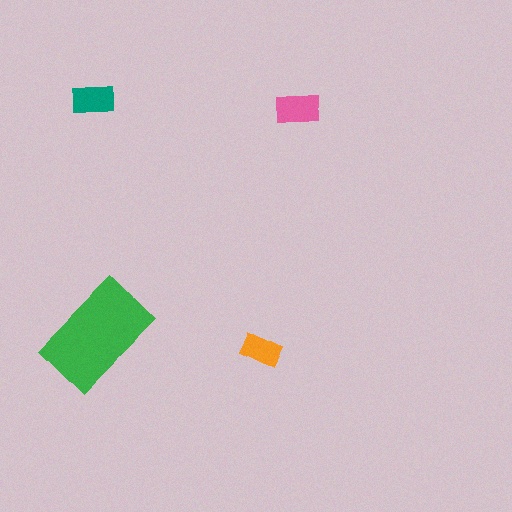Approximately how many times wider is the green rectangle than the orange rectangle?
About 3 times wider.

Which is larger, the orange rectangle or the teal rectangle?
The teal one.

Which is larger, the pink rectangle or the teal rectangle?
The pink one.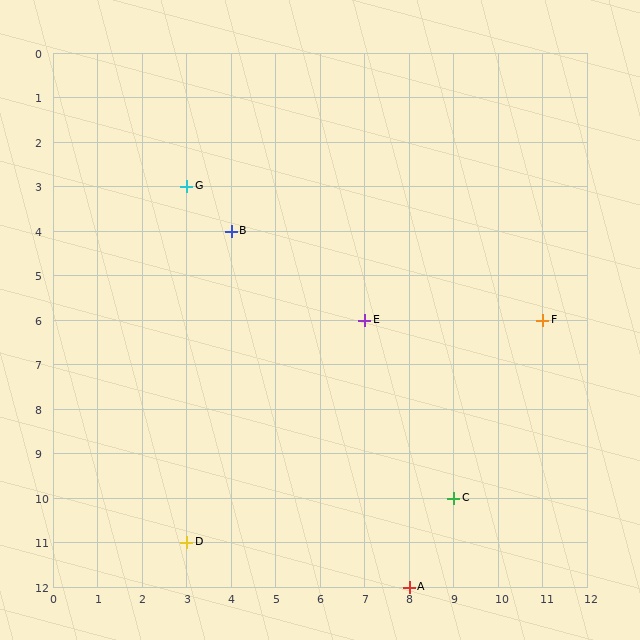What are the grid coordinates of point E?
Point E is at grid coordinates (7, 6).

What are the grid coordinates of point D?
Point D is at grid coordinates (3, 11).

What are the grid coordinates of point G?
Point G is at grid coordinates (3, 3).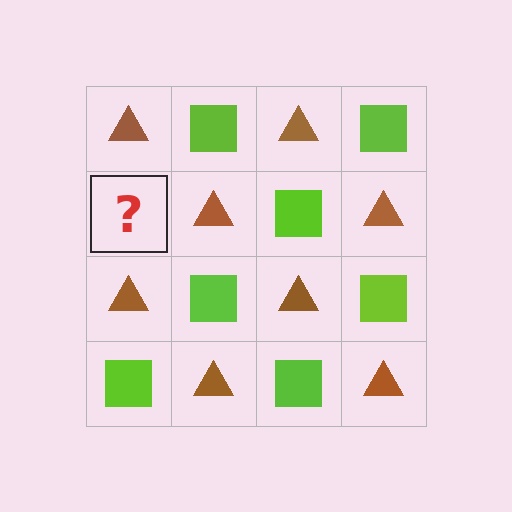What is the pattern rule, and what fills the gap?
The rule is that it alternates brown triangle and lime square in a checkerboard pattern. The gap should be filled with a lime square.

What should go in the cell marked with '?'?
The missing cell should contain a lime square.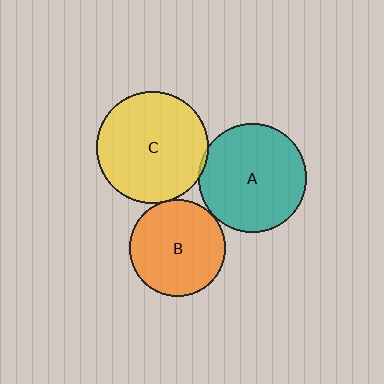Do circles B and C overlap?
Yes.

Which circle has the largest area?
Circle C (yellow).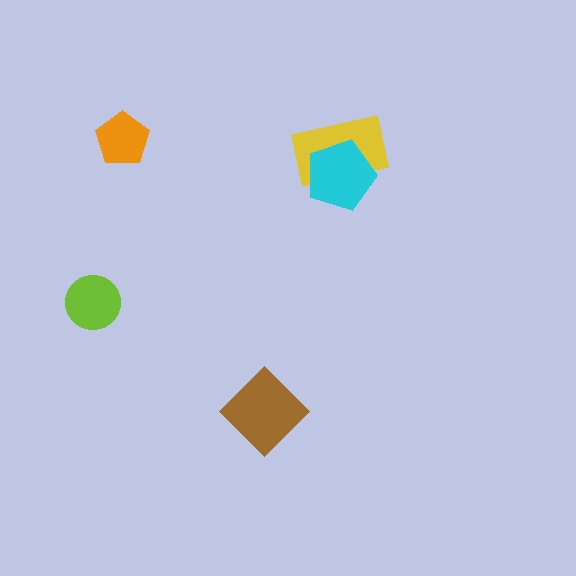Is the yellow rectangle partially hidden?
Yes, it is partially covered by another shape.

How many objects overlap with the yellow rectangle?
1 object overlaps with the yellow rectangle.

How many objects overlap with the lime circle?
0 objects overlap with the lime circle.